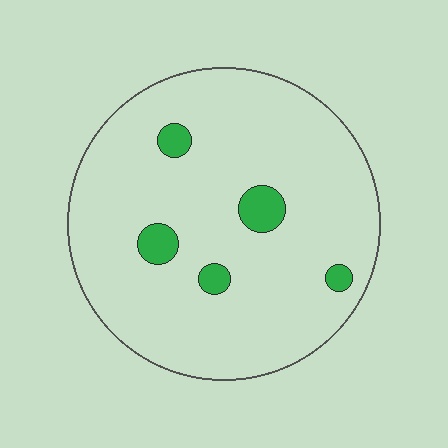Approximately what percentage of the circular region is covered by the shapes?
Approximately 5%.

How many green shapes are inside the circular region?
5.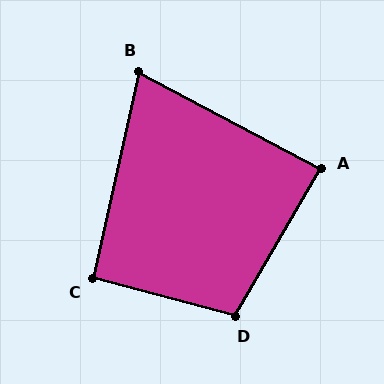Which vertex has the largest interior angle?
D, at approximately 105 degrees.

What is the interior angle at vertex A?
Approximately 88 degrees (approximately right).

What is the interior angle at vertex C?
Approximately 92 degrees (approximately right).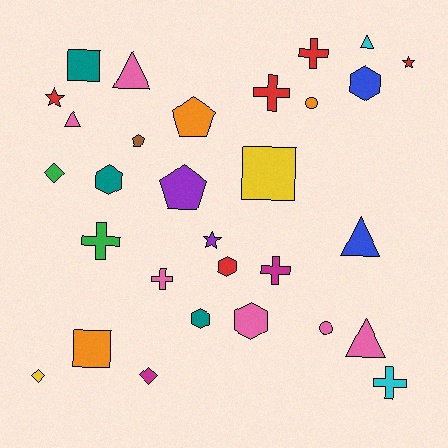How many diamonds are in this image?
There are 3 diamonds.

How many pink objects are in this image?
There are 6 pink objects.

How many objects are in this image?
There are 30 objects.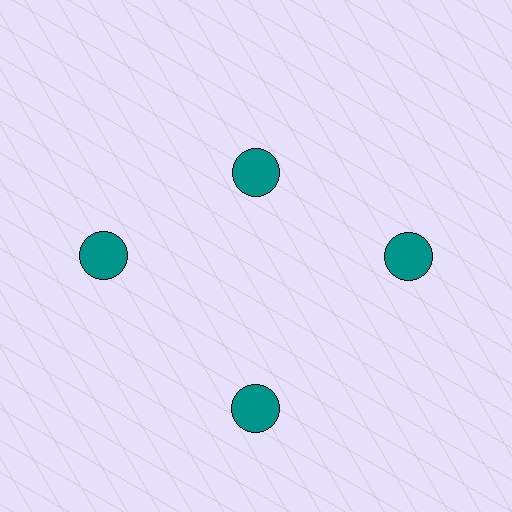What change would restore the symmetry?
The symmetry would be restored by moving it outward, back onto the ring so that all 4 circles sit at equal angles and equal distance from the center.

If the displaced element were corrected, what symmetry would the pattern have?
It would have 4-fold rotational symmetry — the pattern would map onto itself every 90 degrees.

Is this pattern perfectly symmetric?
No. The 4 teal circles are arranged in a ring, but one element near the 12 o'clock position is pulled inward toward the center, breaking the 4-fold rotational symmetry.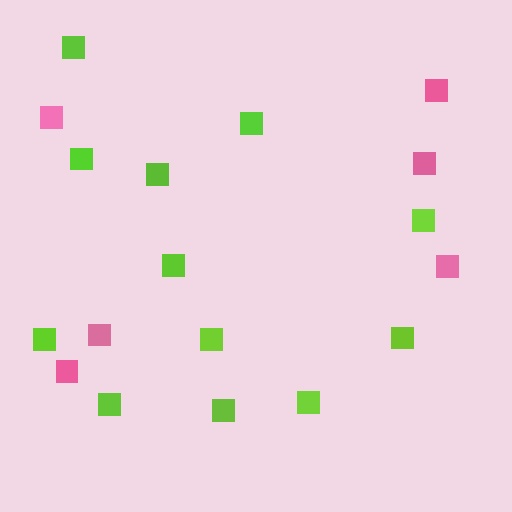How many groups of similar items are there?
There are 2 groups: one group of pink squares (6) and one group of lime squares (12).